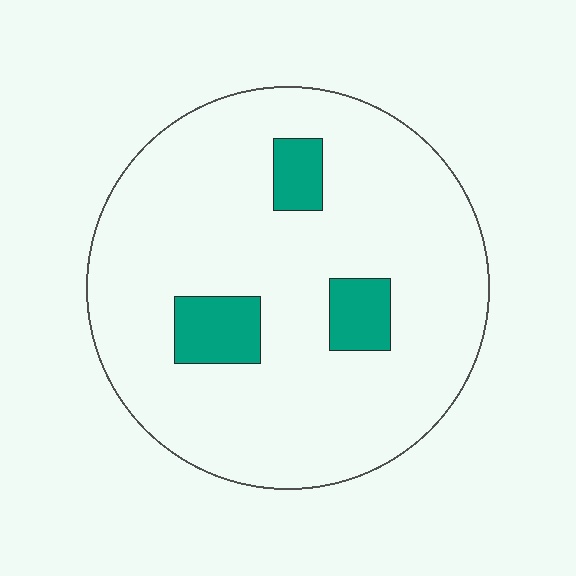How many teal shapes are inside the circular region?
3.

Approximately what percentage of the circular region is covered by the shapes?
Approximately 10%.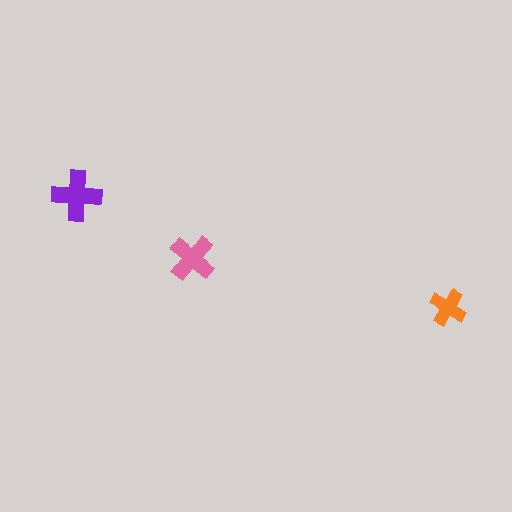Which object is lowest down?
The orange cross is bottommost.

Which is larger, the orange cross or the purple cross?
The purple one.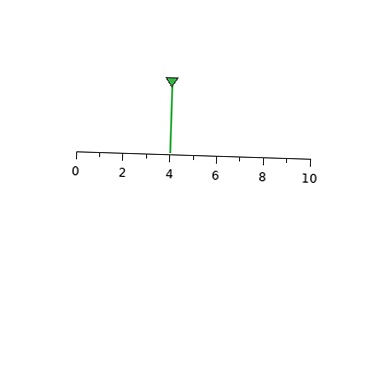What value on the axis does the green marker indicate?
The marker indicates approximately 4.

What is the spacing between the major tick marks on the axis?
The major ticks are spaced 2 apart.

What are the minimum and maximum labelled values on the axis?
The axis runs from 0 to 10.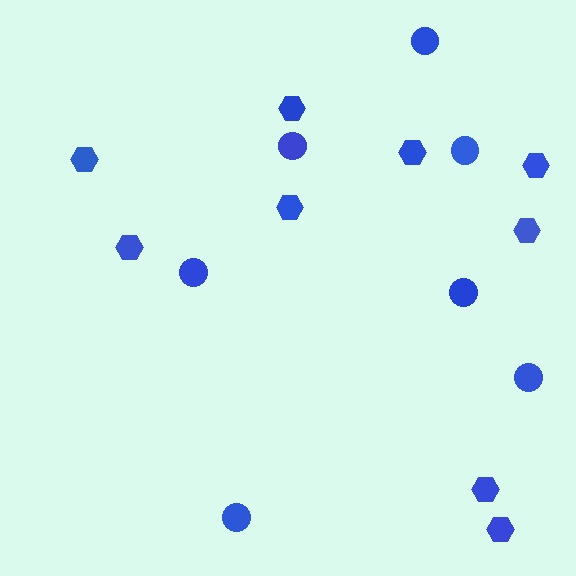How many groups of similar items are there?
There are 2 groups: one group of circles (7) and one group of hexagons (9).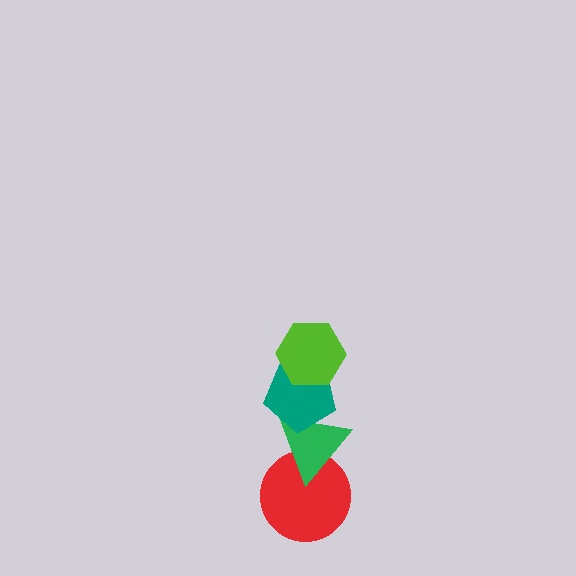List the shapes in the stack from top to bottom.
From top to bottom: the lime hexagon, the teal pentagon, the green triangle, the red circle.